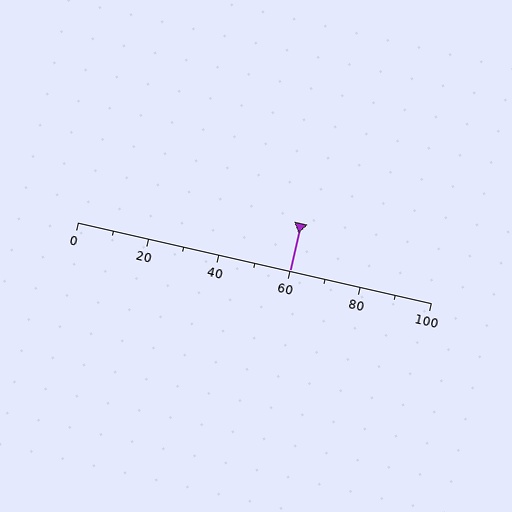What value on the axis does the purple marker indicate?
The marker indicates approximately 60.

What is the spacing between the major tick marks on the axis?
The major ticks are spaced 20 apart.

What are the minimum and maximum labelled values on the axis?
The axis runs from 0 to 100.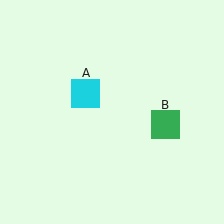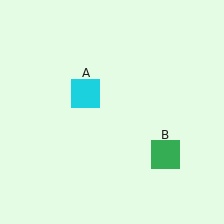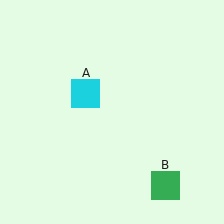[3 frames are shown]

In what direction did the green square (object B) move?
The green square (object B) moved down.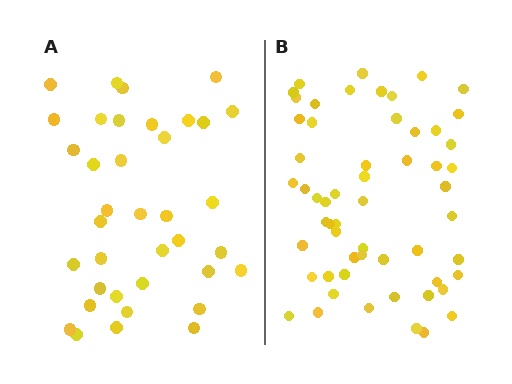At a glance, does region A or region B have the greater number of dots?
Region B (the right region) has more dots.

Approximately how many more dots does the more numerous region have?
Region B has approximately 20 more dots than region A.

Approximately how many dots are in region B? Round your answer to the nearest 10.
About 60 dots. (The exact count is 57, which rounds to 60.)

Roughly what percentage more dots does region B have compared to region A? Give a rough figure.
About 55% more.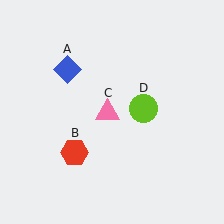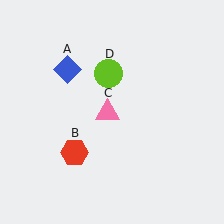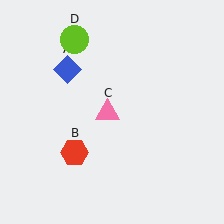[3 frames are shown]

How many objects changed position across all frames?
1 object changed position: lime circle (object D).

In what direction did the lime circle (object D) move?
The lime circle (object D) moved up and to the left.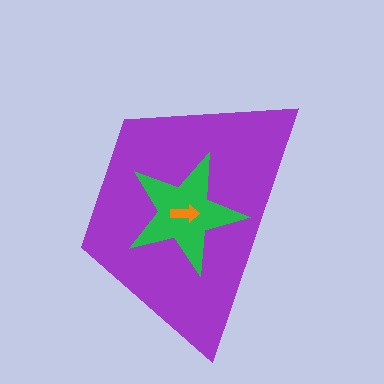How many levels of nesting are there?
3.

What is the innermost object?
The orange arrow.